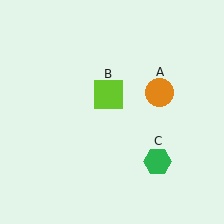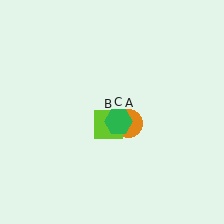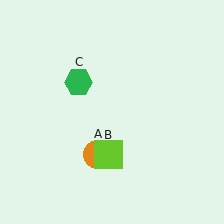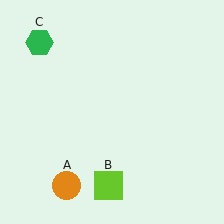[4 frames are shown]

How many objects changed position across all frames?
3 objects changed position: orange circle (object A), lime square (object B), green hexagon (object C).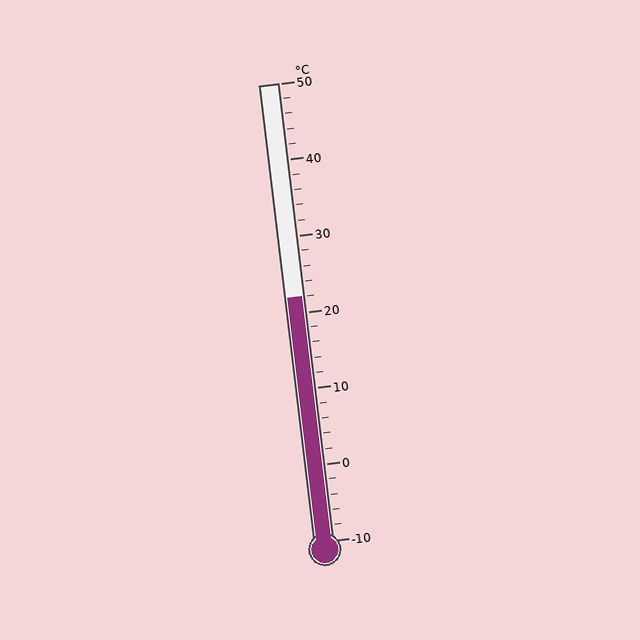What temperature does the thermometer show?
The thermometer shows approximately 22°C.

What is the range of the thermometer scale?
The thermometer scale ranges from -10°C to 50°C.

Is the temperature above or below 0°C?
The temperature is above 0°C.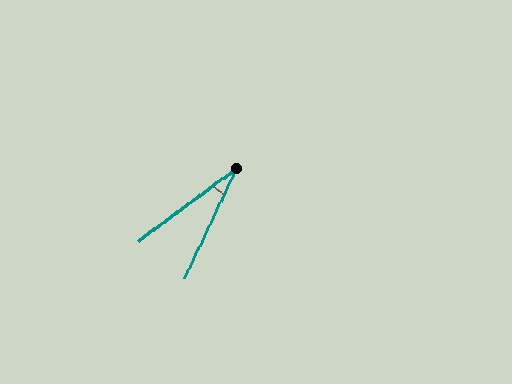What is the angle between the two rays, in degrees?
Approximately 28 degrees.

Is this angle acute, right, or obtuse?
It is acute.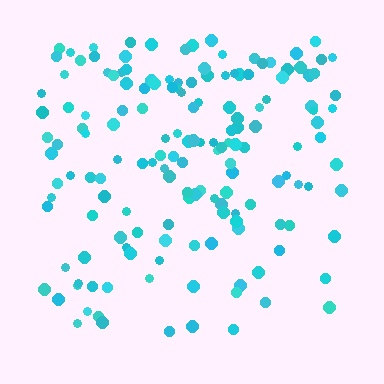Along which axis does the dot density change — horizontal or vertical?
Vertical.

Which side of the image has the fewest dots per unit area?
The bottom.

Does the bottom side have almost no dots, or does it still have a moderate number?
Still a moderate number, just noticeably fewer than the top.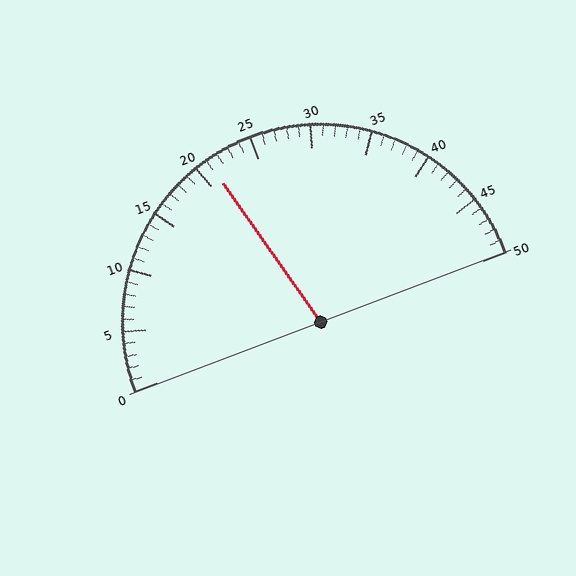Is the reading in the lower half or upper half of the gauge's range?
The reading is in the lower half of the range (0 to 50).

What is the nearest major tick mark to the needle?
The nearest major tick mark is 20.